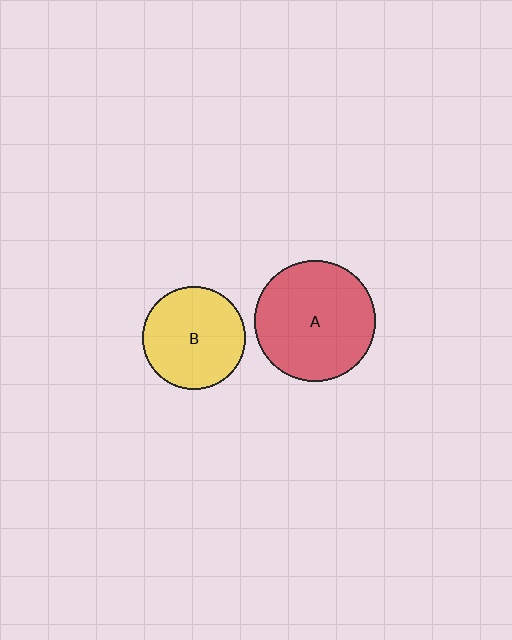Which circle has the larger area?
Circle A (red).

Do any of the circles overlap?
No, none of the circles overlap.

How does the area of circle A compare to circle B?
Approximately 1.4 times.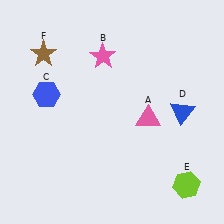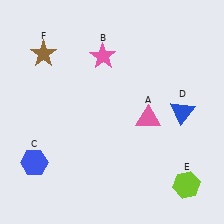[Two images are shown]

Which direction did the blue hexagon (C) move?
The blue hexagon (C) moved down.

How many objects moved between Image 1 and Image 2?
1 object moved between the two images.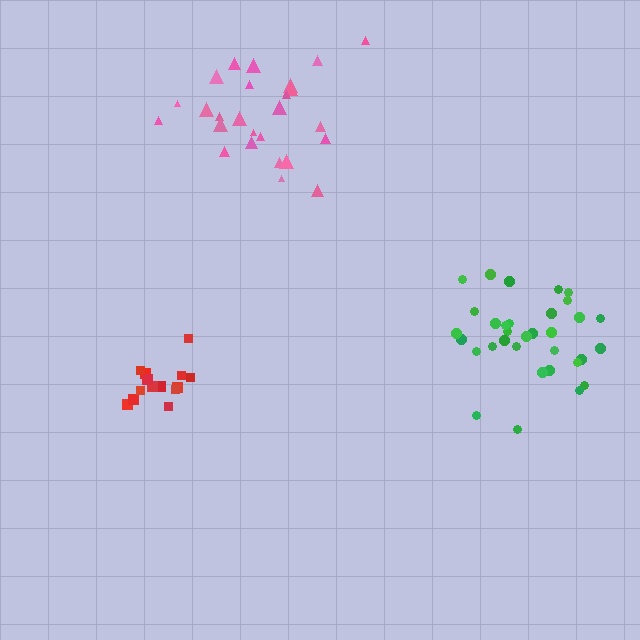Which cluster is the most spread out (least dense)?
Pink.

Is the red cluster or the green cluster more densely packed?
Green.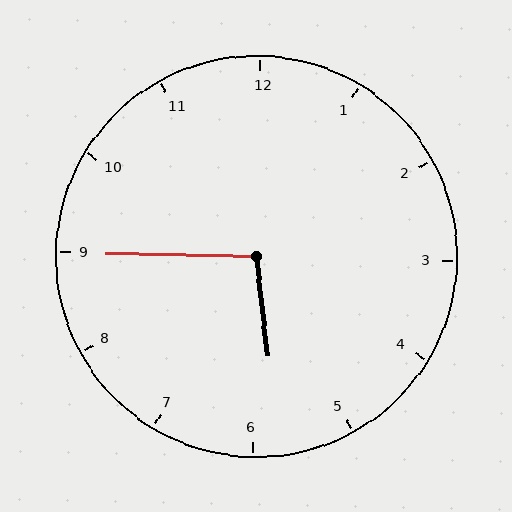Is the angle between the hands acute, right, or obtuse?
It is obtuse.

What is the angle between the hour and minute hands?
Approximately 98 degrees.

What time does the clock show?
5:45.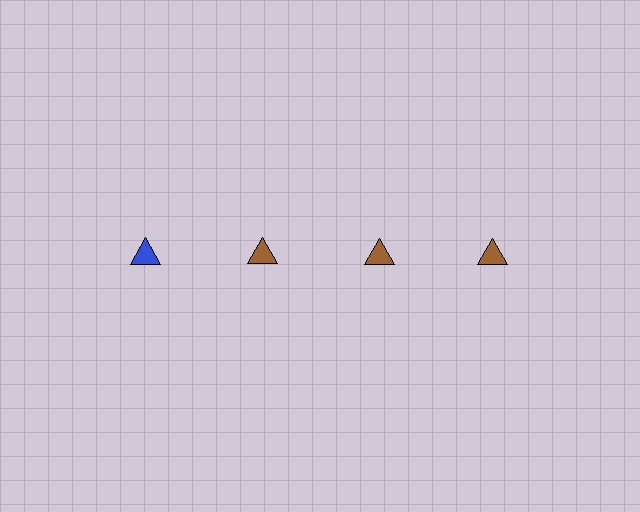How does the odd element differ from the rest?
It has a different color: blue instead of brown.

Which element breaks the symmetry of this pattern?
The blue triangle in the top row, leftmost column breaks the symmetry. All other shapes are brown triangles.